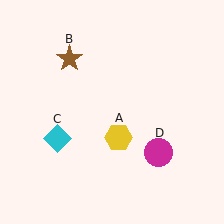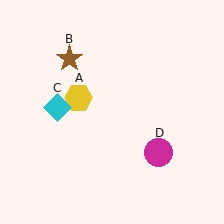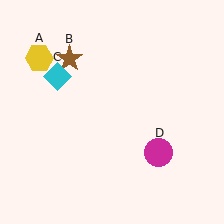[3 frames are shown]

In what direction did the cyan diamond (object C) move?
The cyan diamond (object C) moved up.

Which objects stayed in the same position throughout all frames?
Brown star (object B) and magenta circle (object D) remained stationary.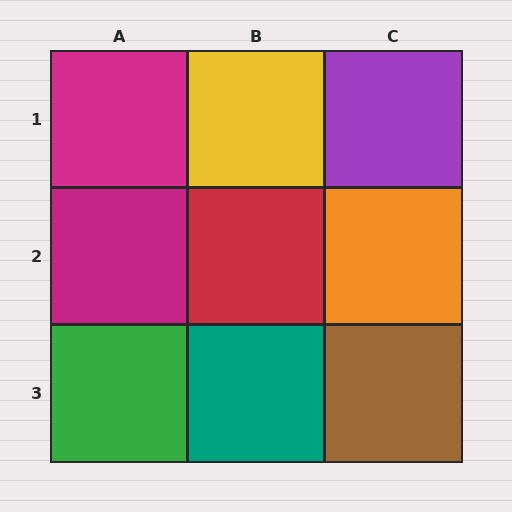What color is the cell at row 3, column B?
Teal.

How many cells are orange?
1 cell is orange.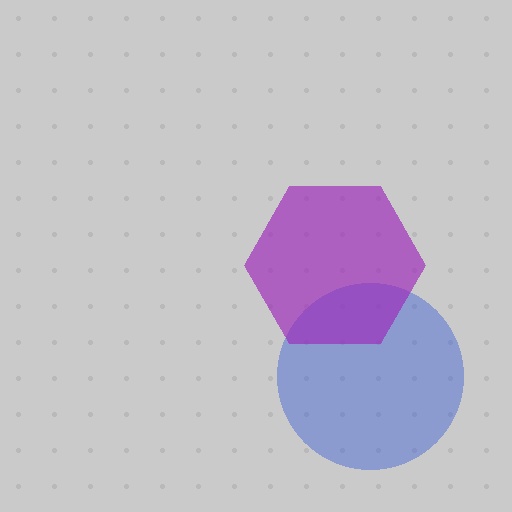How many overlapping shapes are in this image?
There are 2 overlapping shapes in the image.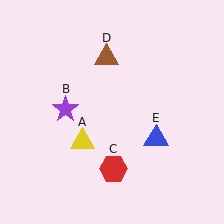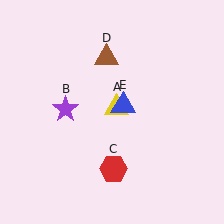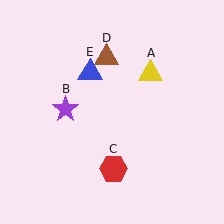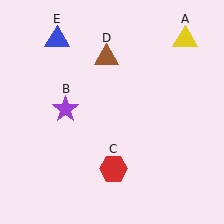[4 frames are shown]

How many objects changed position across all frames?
2 objects changed position: yellow triangle (object A), blue triangle (object E).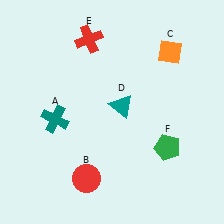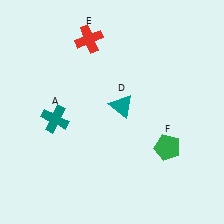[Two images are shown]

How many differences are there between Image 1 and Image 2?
There are 2 differences between the two images.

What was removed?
The red circle (B), the orange diamond (C) were removed in Image 2.